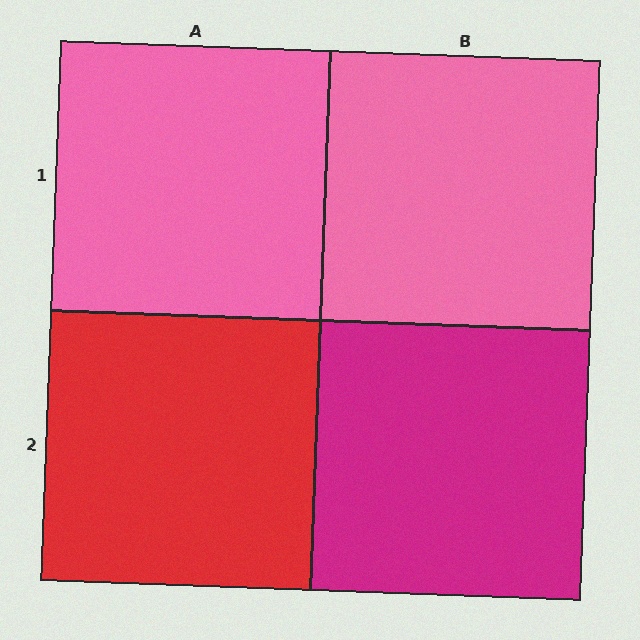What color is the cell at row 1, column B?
Pink.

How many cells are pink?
2 cells are pink.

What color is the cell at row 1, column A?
Pink.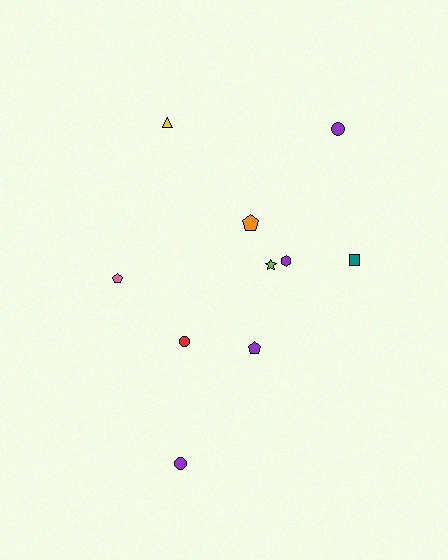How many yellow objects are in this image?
There is 1 yellow object.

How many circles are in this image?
There are 3 circles.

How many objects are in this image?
There are 10 objects.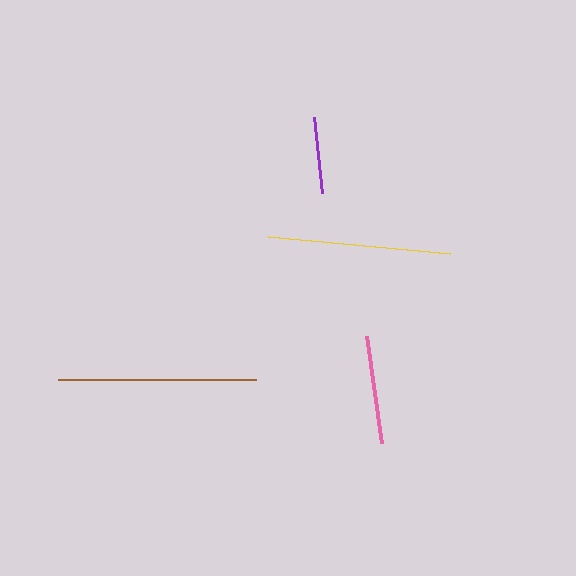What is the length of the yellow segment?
The yellow segment is approximately 183 pixels long.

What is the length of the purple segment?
The purple segment is approximately 76 pixels long.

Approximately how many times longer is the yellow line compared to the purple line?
The yellow line is approximately 2.4 times the length of the purple line.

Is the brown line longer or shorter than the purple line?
The brown line is longer than the purple line.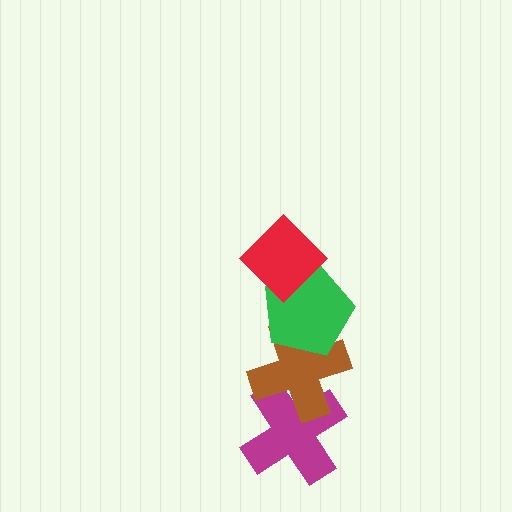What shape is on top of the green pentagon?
The red diamond is on top of the green pentagon.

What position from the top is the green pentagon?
The green pentagon is 2nd from the top.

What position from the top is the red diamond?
The red diamond is 1st from the top.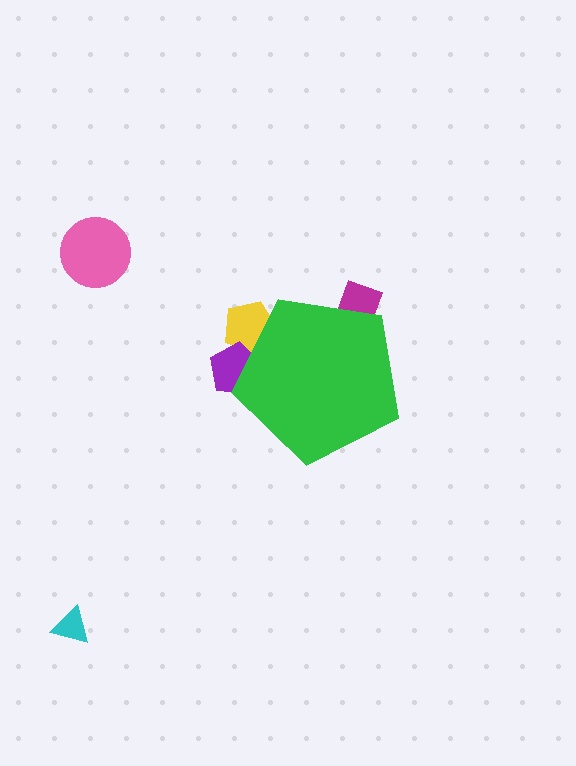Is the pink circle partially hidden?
No, the pink circle is fully visible.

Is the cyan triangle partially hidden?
No, the cyan triangle is fully visible.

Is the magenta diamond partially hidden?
Yes, the magenta diamond is partially hidden behind the green pentagon.